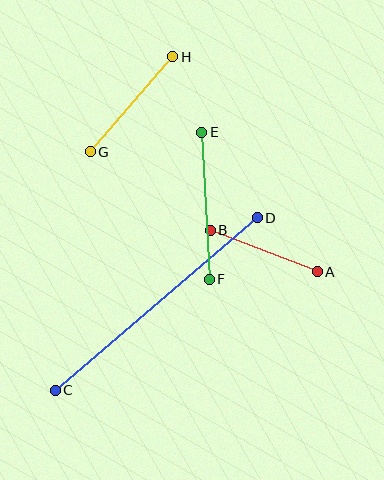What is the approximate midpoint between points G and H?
The midpoint is at approximately (131, 104) pixels.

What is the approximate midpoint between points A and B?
The midpoint is at approximately (264, 251) pixels.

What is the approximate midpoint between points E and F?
The midpoint is at approximately (206, 206) pixels.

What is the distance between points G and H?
The distance is approximately 126 pixels.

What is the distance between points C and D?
The distance is approximately 265 pixels.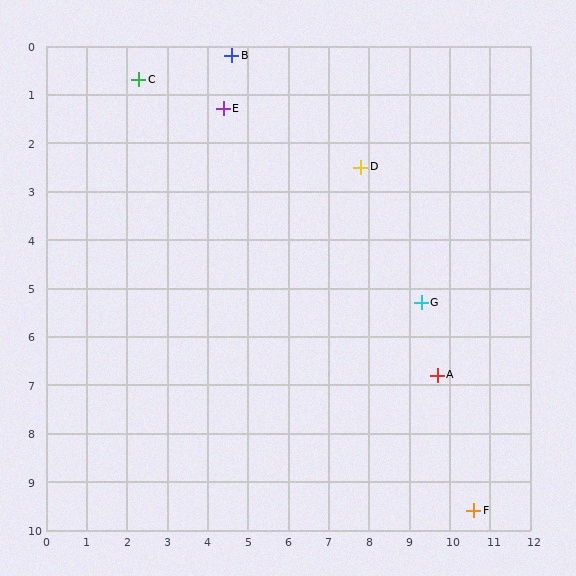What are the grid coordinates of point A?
Point A is at approximately (9.7, 6.8).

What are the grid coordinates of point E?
Point E is at approximately (4.4, 1.3).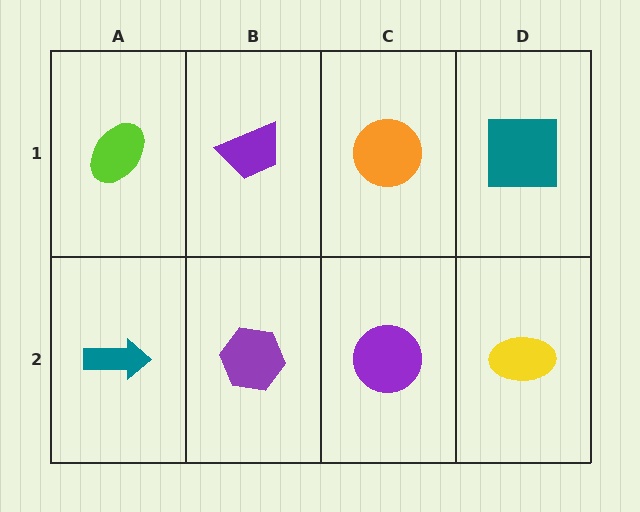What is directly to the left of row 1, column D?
An orange circle.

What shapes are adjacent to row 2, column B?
A purple trapezoid (row 1, column B), a teal arrow (row 2, column A), a purple circle (row 2, column C).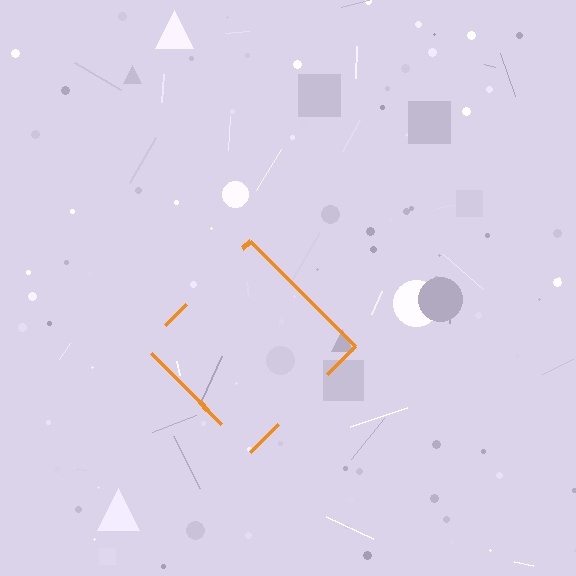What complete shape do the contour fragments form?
The contour fragments form a diamond.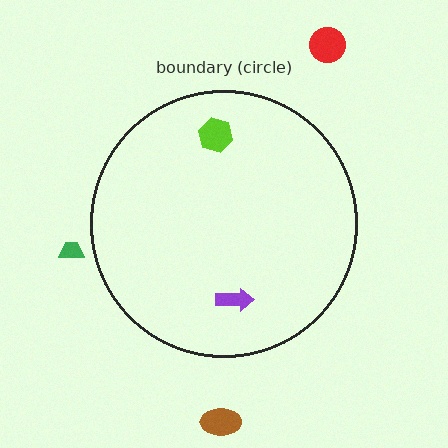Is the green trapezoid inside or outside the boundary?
Outside.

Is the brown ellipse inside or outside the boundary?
Outside.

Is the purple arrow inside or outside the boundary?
Inside.